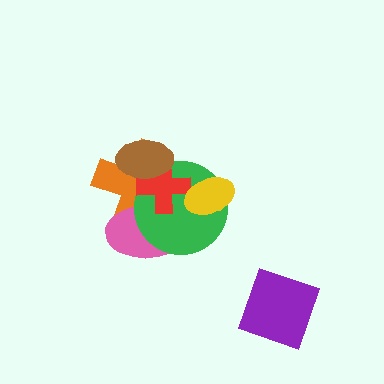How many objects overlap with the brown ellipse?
3 objects overlap with the brown ellipse.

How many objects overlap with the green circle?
5 objects overlap with the green circle.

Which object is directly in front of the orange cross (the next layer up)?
The pink ellipse is directly in front of the orange cross.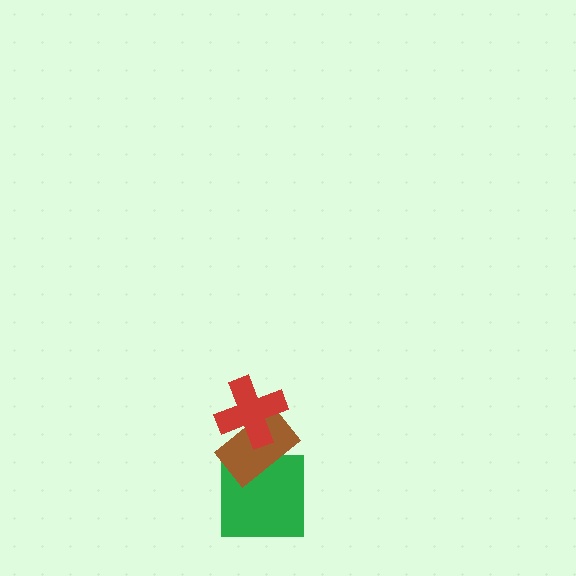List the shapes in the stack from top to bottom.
From top to bottom: the red cross, the brown rectangle, the green square.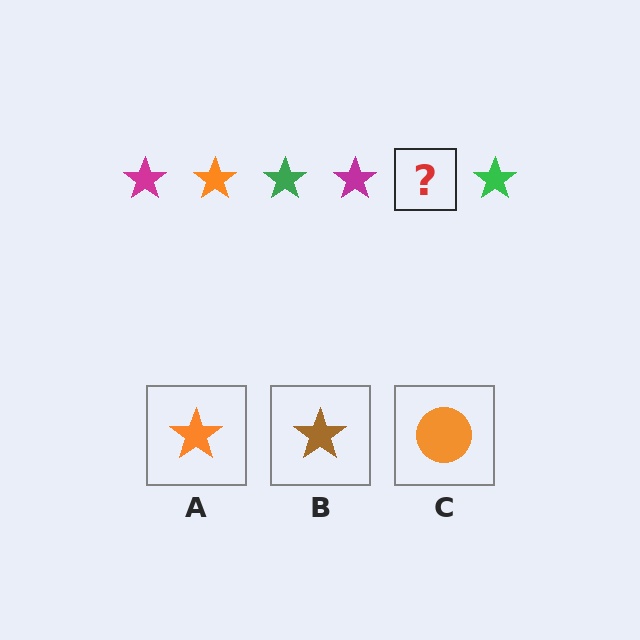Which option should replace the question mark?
Option A.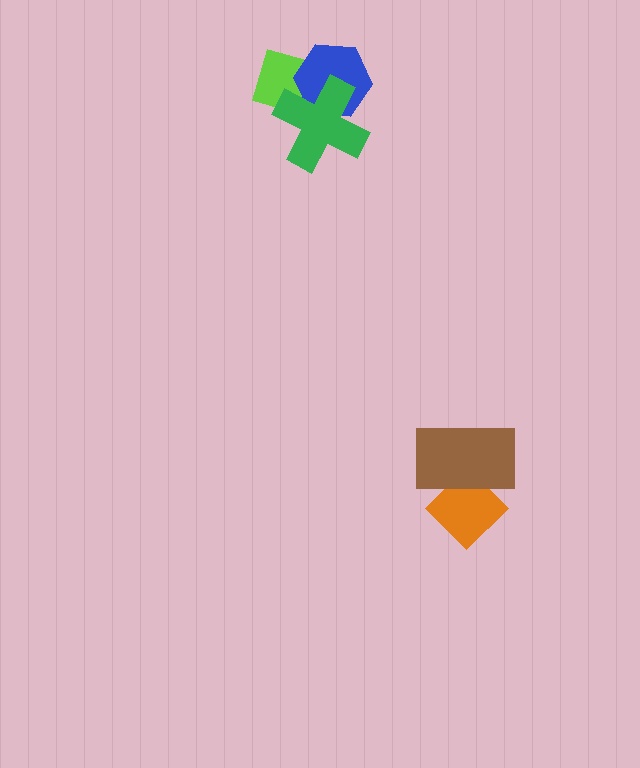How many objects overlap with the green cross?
2 objects overlap with the green cross.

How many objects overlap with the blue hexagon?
2 objects overlap with the blue hexagon.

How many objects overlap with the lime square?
2 objects overlap with the lime square.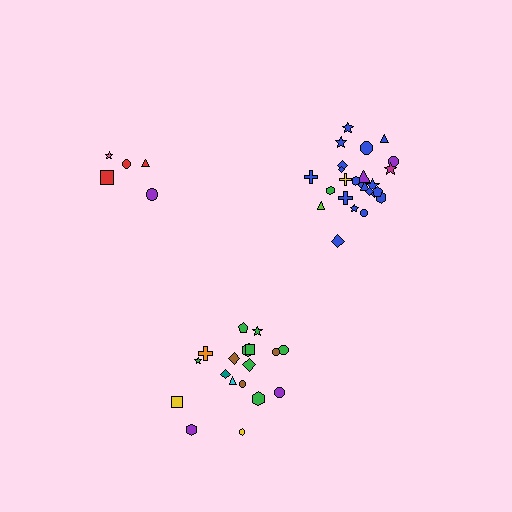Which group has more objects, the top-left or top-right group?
The top-right group.